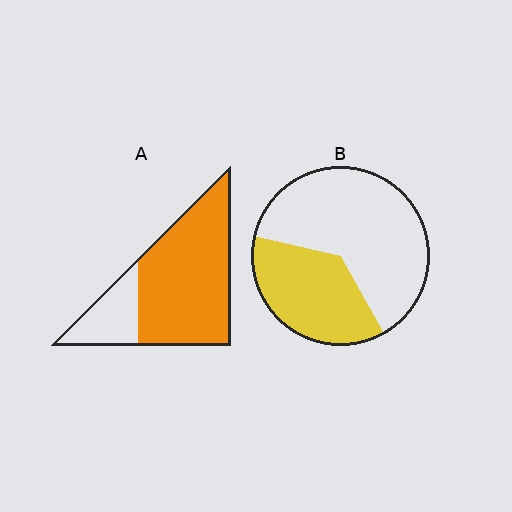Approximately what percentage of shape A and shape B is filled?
A is approximately 75% and B is approximately 35%.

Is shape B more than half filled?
No.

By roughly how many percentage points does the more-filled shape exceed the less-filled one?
By roughly 40 percentage points (A over B).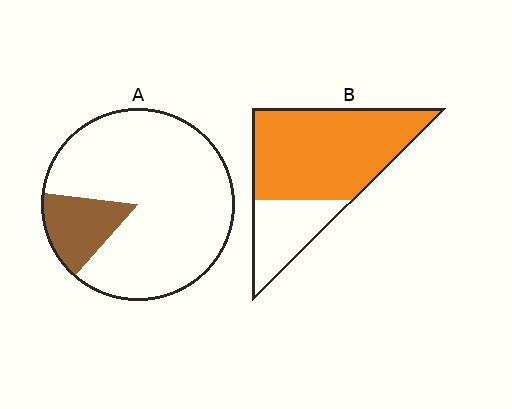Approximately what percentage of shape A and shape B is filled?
A is approximately 15% and B is approximately 75%.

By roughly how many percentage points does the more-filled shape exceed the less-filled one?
By roughly 55 percentage points (B over A).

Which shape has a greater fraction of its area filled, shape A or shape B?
Shape B.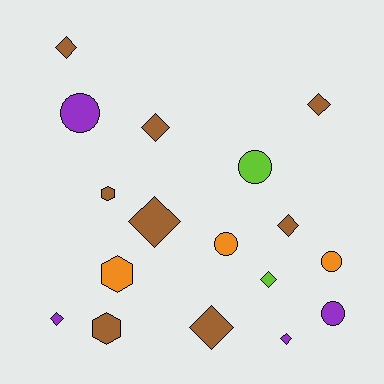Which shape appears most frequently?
Diamond, with 9 objects.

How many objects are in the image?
There are 17 objects.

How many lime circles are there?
There is 1 lime circle.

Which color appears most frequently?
Brown, with 8 objects.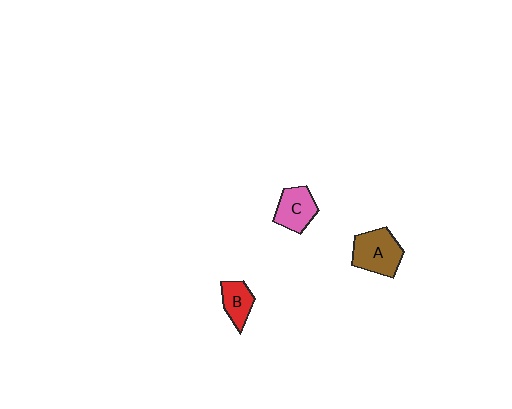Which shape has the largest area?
Shape A (brown).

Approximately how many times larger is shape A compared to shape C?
Approximately 1.3 times.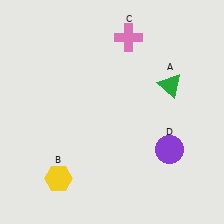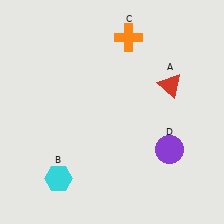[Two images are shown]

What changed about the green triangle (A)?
In Image 1, A is green. In Image 2, it changed to red.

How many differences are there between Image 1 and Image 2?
There are 3 differences between the two images.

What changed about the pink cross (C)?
In Image 1, C is pink. In Image 2, it changed to orange.